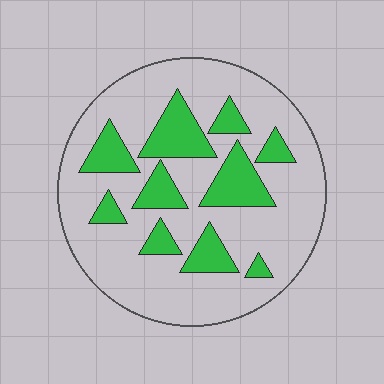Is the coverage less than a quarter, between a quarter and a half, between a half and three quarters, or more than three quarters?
Less than a quarter.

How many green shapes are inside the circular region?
10.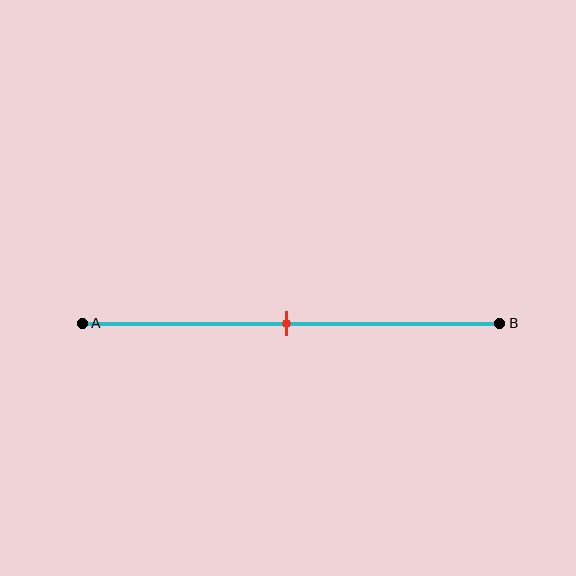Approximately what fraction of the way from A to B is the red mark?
The red mark is approximately 50% of the way from A to B.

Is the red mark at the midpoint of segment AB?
Yes, the mark is approximately at the midpoint.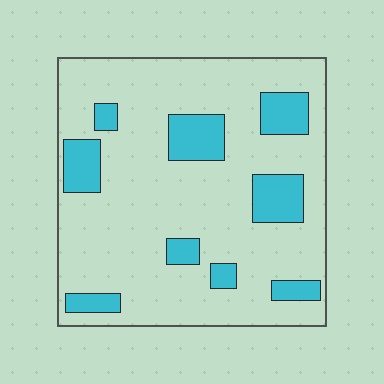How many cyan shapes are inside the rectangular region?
9.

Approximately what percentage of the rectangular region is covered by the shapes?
Approximately 20%.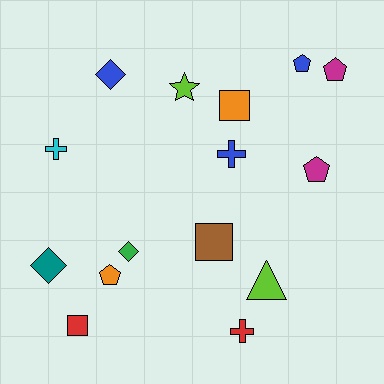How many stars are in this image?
There is 1 star.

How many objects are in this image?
There are 15 objects.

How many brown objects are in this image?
There is 1 brown object.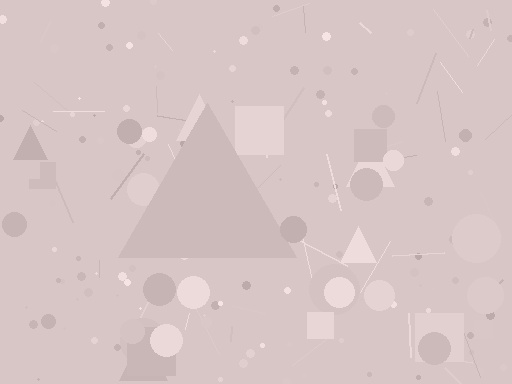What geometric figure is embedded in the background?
A triangle is embedded in the background.